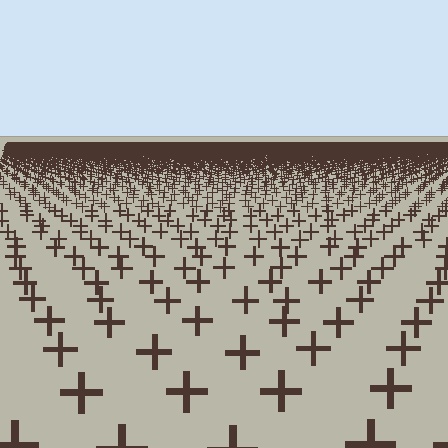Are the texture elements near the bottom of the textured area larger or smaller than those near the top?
Larger. Near the bottom, elements are closer to the viewer and appear at a bigger on-screen size.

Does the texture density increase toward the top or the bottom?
Density increases toward the top.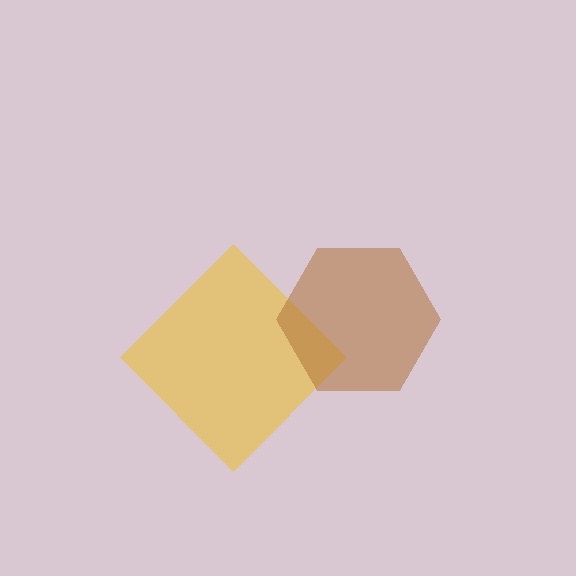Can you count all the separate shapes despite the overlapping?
Yes, there are 2 separate shapes.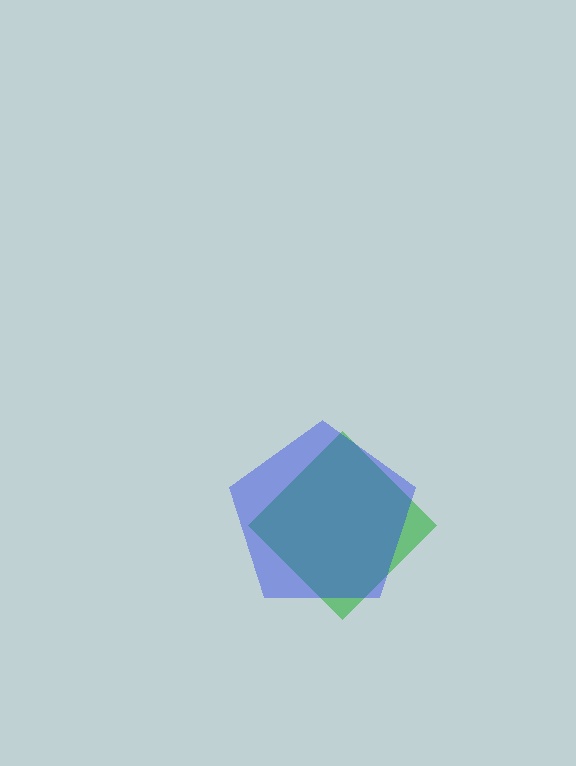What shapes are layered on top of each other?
The layered shapes are: a green diamond, a blue pentagon.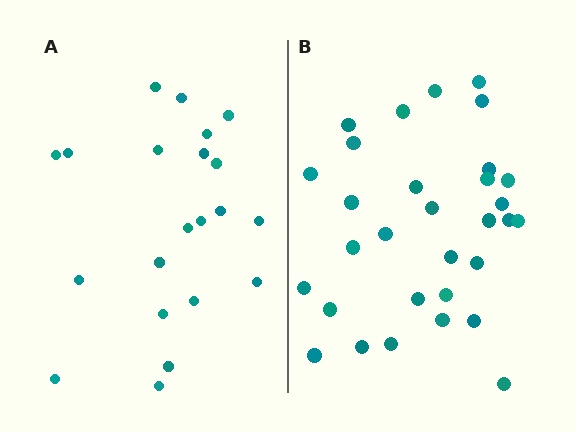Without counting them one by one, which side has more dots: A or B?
Region B (the right region) has more dots.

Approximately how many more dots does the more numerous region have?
Region B has roughly 10 or so more dots than region A.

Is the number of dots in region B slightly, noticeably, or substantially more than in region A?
Region B has substantially more. The ratio is roughly 1.5 to 1.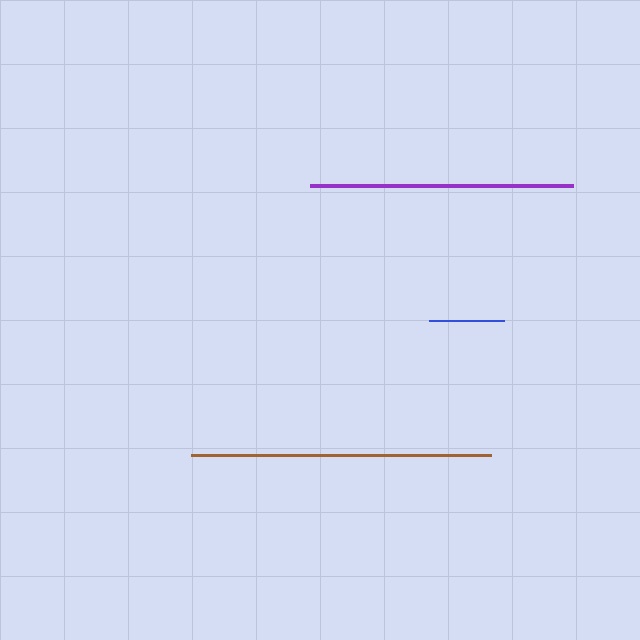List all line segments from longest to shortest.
From longest to shortest: brown, purple, blue.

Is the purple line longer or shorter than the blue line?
The purple line is longer than the blue line.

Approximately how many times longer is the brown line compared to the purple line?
The brown line is approximately 1.1 times the length of the purple line.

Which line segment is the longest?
The brown line is the longest at approximately 300 pixels.